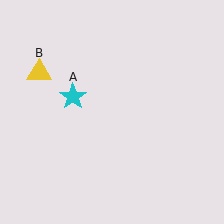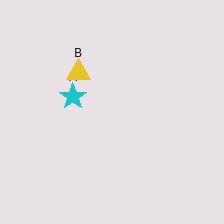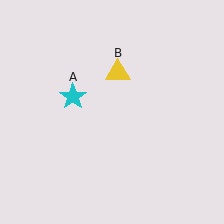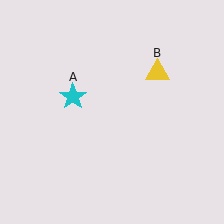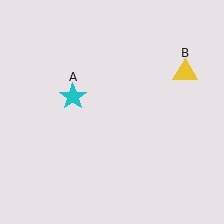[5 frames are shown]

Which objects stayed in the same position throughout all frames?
Cyan star (object A) remained stationary.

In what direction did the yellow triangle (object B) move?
The yellow triangle (object B) moved right.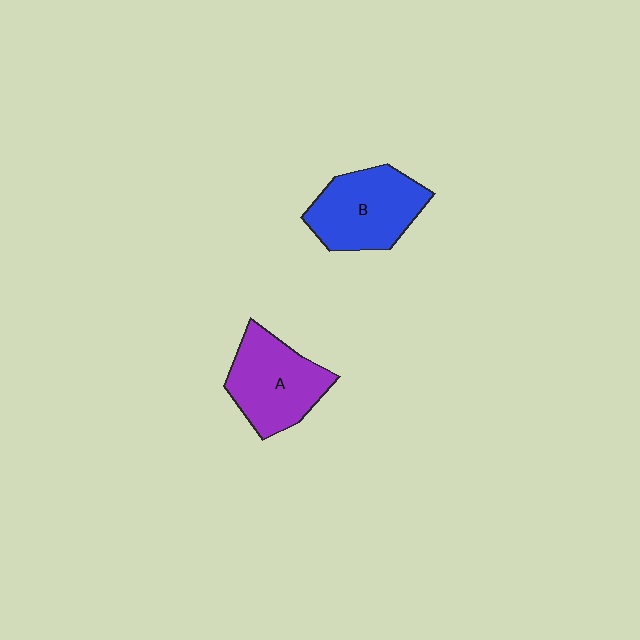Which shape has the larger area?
Shape B (blue).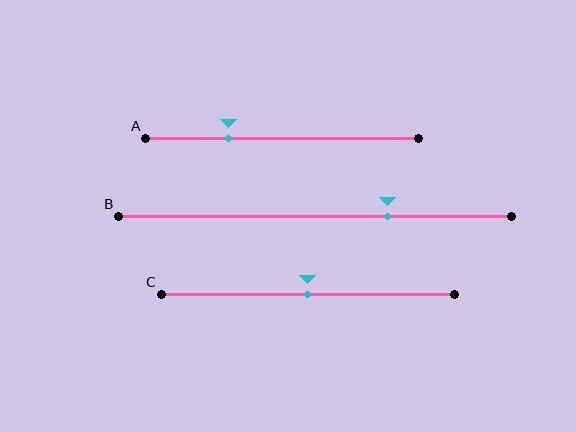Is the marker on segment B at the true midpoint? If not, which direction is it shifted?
No, the marker on segment B is shifted to the right by about 18% of the segment length.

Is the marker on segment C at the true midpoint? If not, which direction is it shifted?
Yes, the marker on segment C is at the true midpoint.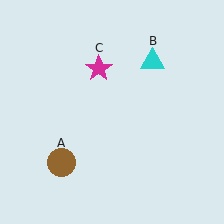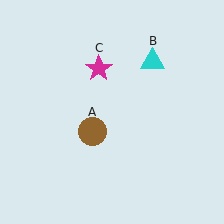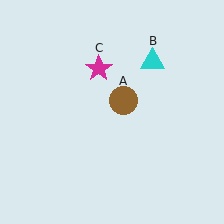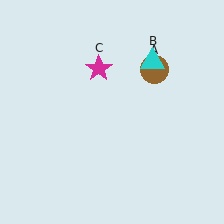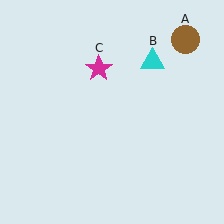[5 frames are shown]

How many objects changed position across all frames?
1 object changed position: brown circle (object A).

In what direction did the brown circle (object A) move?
The brown circle (object A) moved up and to the right.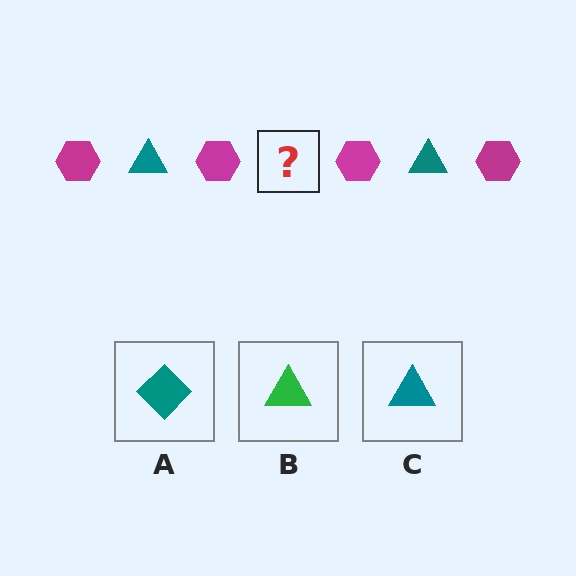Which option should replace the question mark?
Option C.